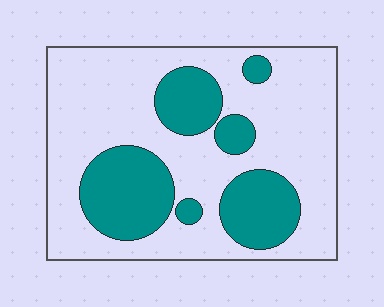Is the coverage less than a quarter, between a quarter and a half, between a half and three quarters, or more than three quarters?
Between a quarter and a half.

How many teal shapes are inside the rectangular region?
6.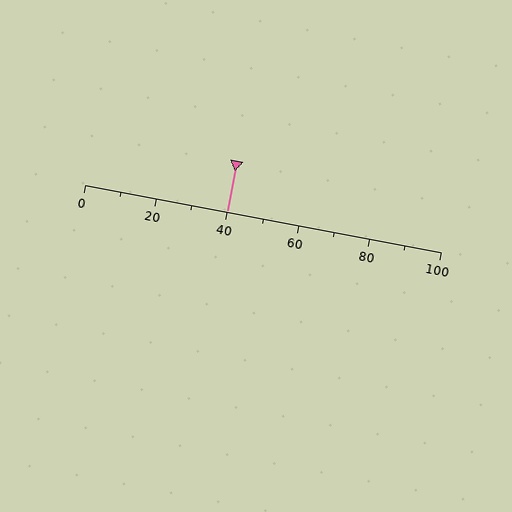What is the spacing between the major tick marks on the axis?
The major ticks are spaced 20 apart.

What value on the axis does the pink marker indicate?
The marker indicates approximately 40.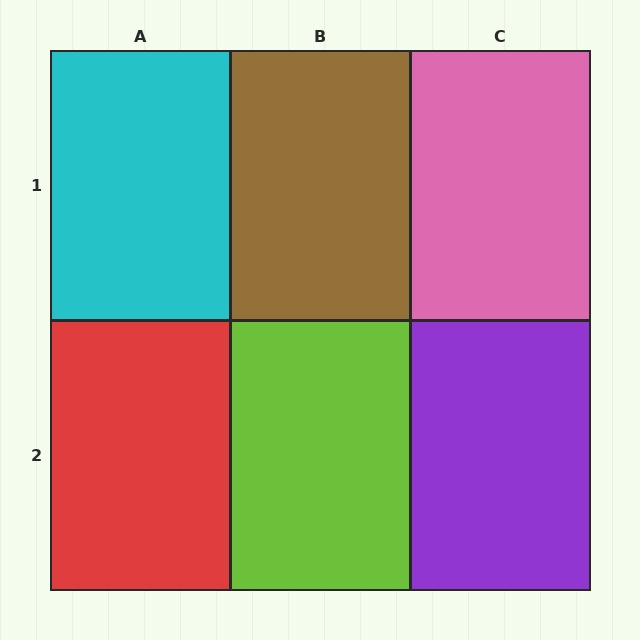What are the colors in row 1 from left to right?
Cyan, brown, pink.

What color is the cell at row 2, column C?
Purple.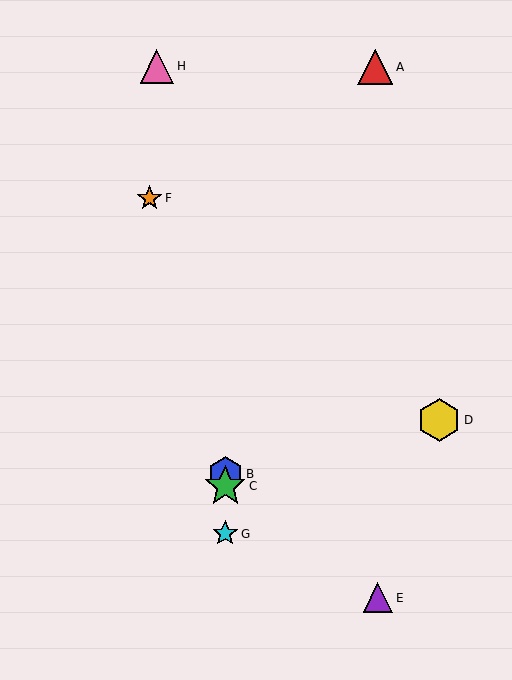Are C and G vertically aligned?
Yes, both are at x≈225.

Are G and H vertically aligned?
No, G is at x≈225 and H is at x≈157.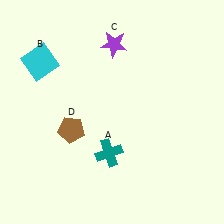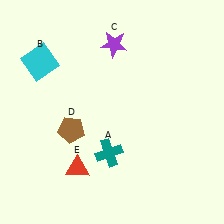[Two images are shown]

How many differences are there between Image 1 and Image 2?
There is 1 difference between the two images.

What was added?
A red triangle (E) was added in Image 2.